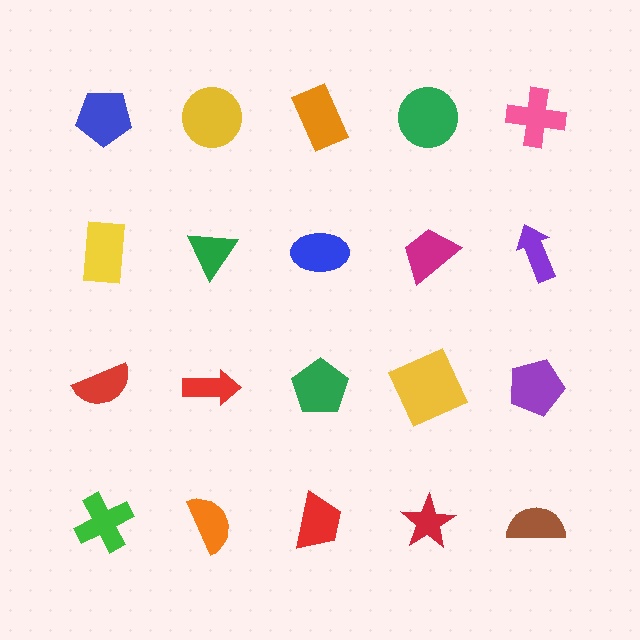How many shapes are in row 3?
5 shapes.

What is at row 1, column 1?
A blue pentagon.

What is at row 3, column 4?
A yellow square.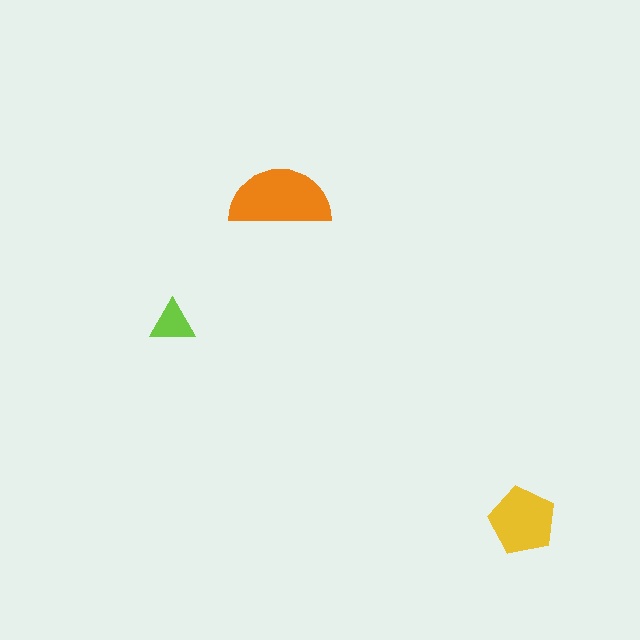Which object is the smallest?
The lime triangle.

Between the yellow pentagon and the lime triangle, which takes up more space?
The yellow pentagon.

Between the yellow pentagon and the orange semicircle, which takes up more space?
The orange semicircle.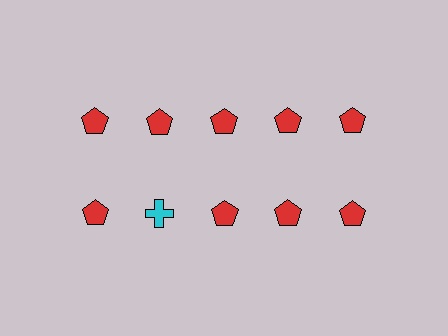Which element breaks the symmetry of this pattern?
The cyan cross in the second row, second from left column breaks the symmetry. All other shapes are red pentagons.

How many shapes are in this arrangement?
There are 10 shapes arranged in a grid pattern.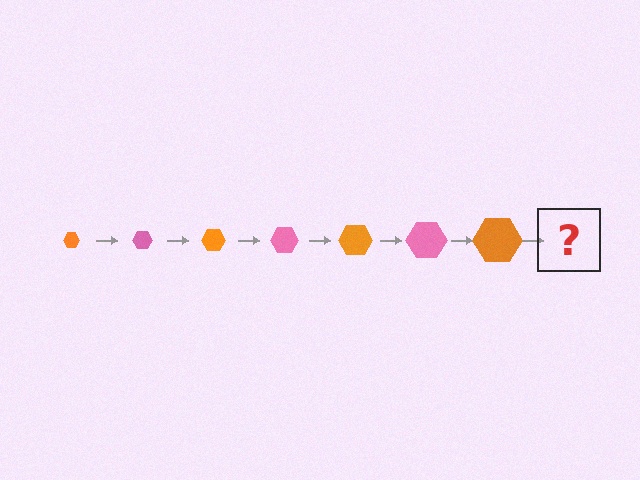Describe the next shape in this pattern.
It should be a pink hexagon, larger than the previous one.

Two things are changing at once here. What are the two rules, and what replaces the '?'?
The two rules are that the hexagon grows larger each step and the color cycles through orange and pink. The '?' should be a pink hexagon, larger than the previous one.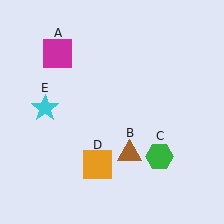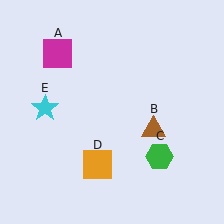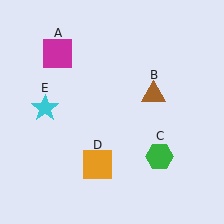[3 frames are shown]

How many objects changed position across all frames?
1 object changed position: brown triangle (object B).